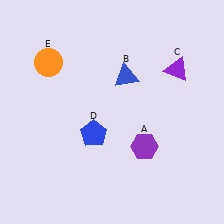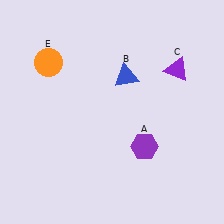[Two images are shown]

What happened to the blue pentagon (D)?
The blue pentagon (D) was removed in Image 2. It was in the bottom-left area of Image 1.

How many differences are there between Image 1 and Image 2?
There is 1 difference between the two images.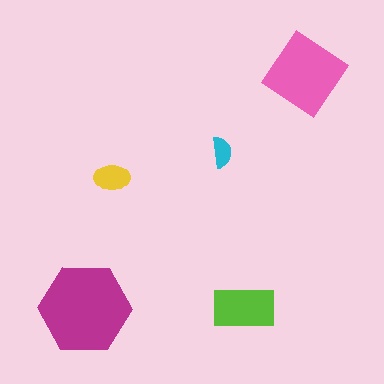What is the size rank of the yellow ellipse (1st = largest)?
4th.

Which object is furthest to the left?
The magenta hexagon is leftmost.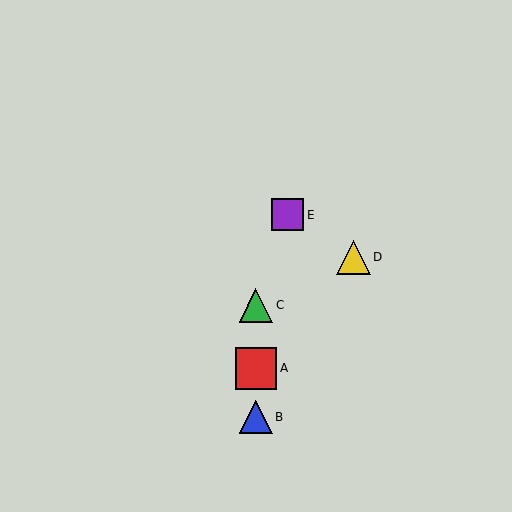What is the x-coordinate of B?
Object B is at x≈256.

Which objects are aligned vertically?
Objects A, B, C are aligned vertically.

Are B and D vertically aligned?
No, B is at x≈256 and D is at x≈354.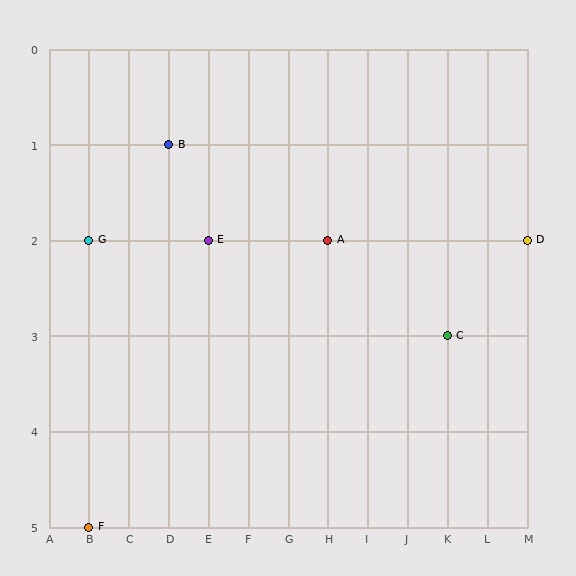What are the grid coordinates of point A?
Point A is at grid coordinates (H, 2).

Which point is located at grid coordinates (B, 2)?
Point G is at (B, 2).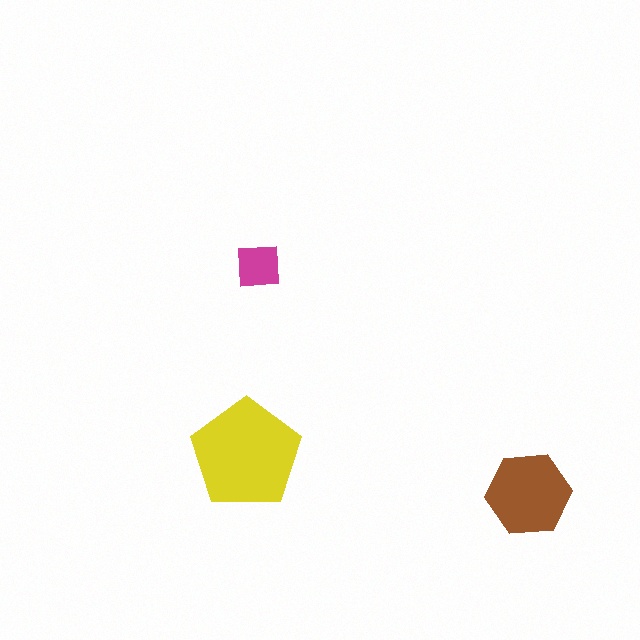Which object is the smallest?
The magenta square.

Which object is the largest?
The yellow pentagon.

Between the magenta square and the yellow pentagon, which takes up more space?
The yellow pentagon.